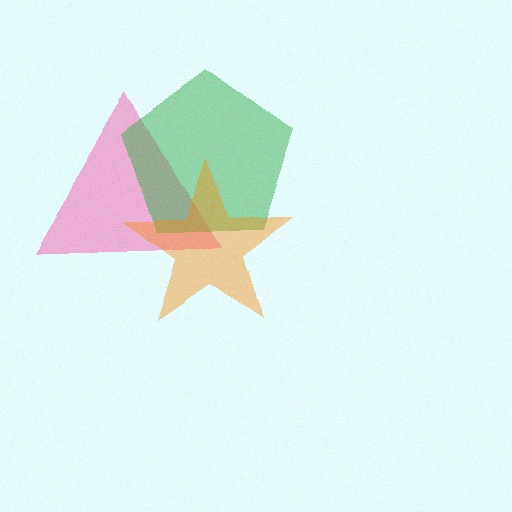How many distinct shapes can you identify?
There are 3 distinct shapes: a pink triangle, a green pentagon, an orange star.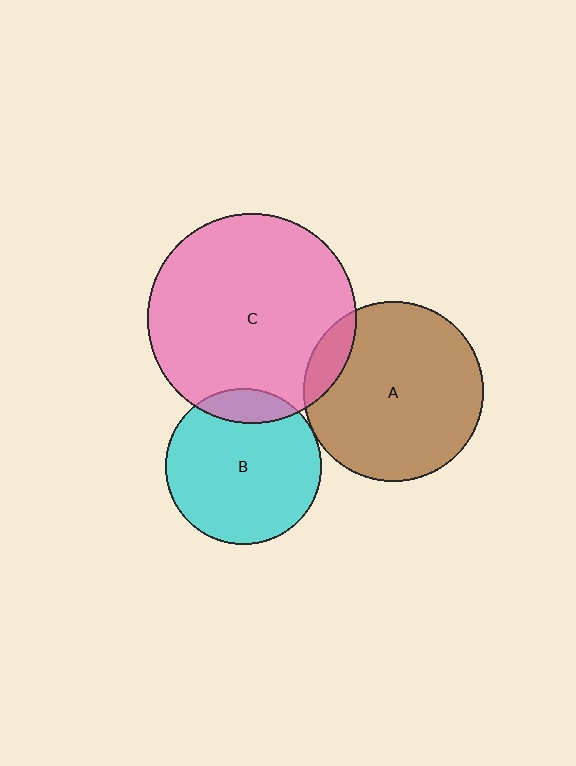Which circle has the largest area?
Circle C (pink).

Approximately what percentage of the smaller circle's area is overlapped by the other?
Approximately 15%.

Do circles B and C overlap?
Yes.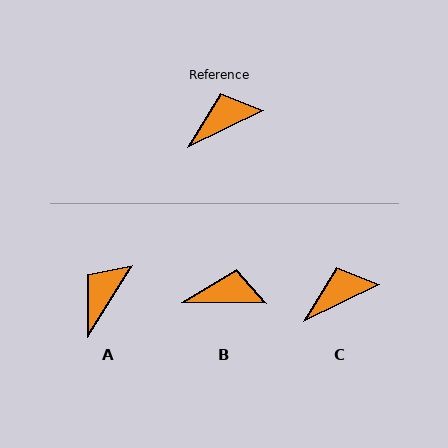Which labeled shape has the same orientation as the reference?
C.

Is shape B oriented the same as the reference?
No, it is off by about 27 degrees.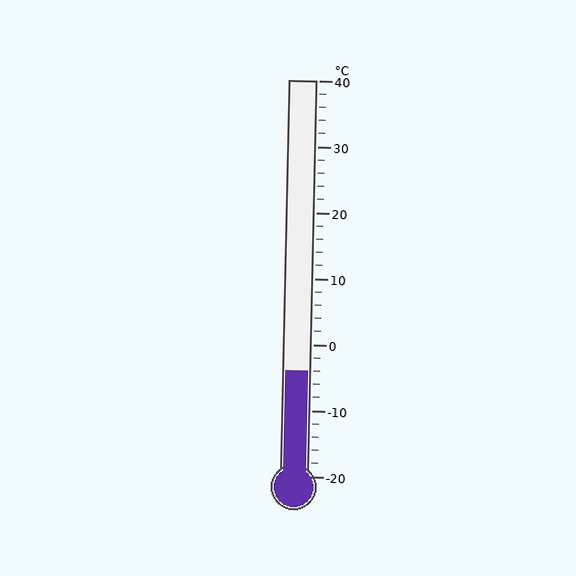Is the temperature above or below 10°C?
The temperature is below 10°C.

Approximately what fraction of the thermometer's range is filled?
The thermometer is filled to approximately 25% of its range.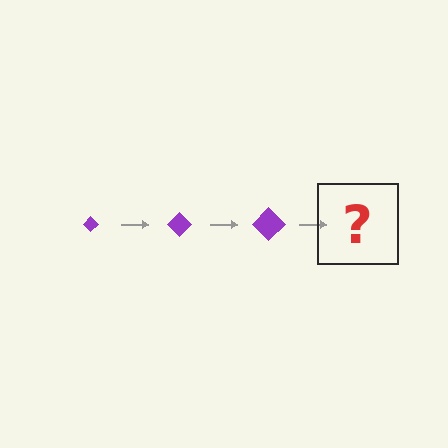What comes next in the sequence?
The next element should be a purple diamond, larger than the previous one.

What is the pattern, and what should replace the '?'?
The pattern is that the diamond gets progressively larger each step. The '?' should be a purple diamond, larger than the previous one.